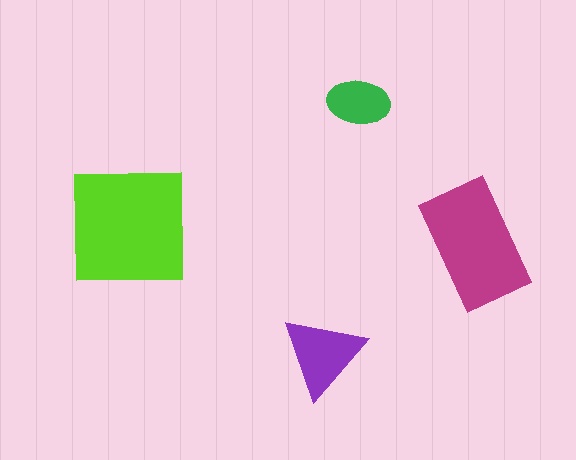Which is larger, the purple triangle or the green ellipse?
The purple triangle.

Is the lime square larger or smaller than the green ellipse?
Larger.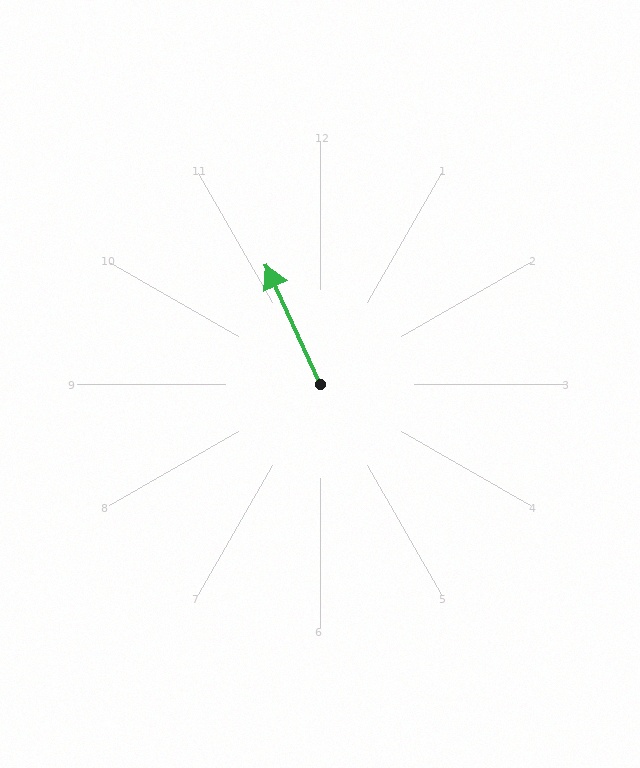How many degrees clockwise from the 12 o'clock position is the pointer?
Approximately 335 degrees.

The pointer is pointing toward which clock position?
Roughly 11 o'clock.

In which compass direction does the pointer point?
Northwest.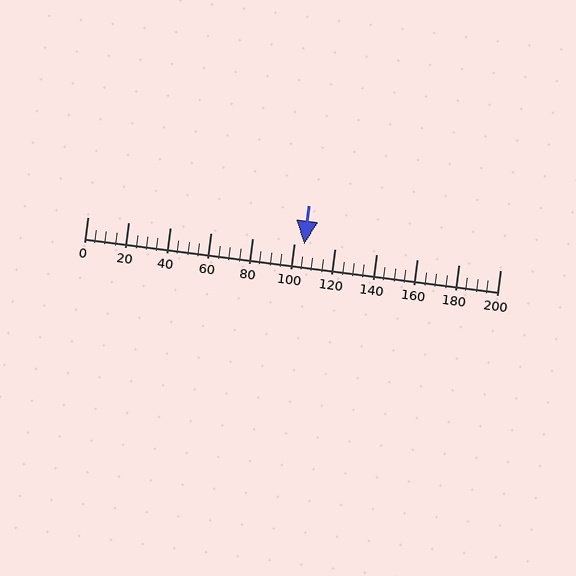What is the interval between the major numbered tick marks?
The major tick marks are spaced 20 units apart.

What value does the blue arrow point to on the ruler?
The blue arrow points to approximately 105.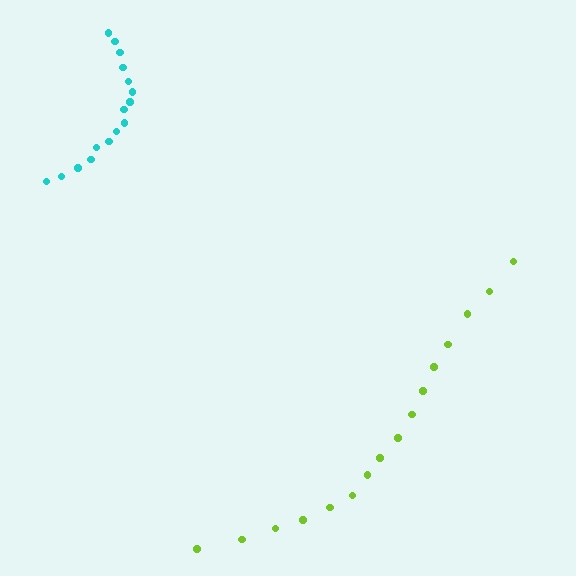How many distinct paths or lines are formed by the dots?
There are 2 distinct paths.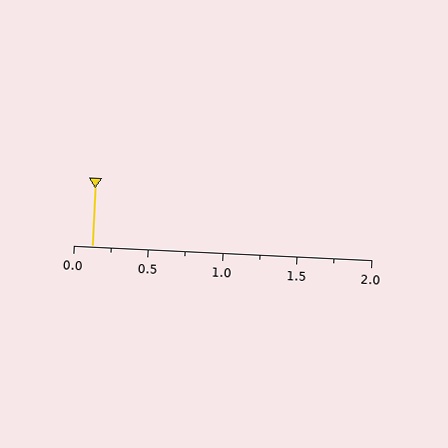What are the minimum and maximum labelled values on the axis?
The axis runs from 0.0 to 2.0.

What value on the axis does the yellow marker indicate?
The marker indicates approximately 0.12.